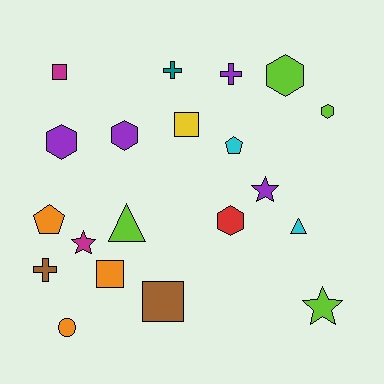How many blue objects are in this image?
There are no blue objects.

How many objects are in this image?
There are 20 objects.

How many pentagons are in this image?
There are 2 pentagons.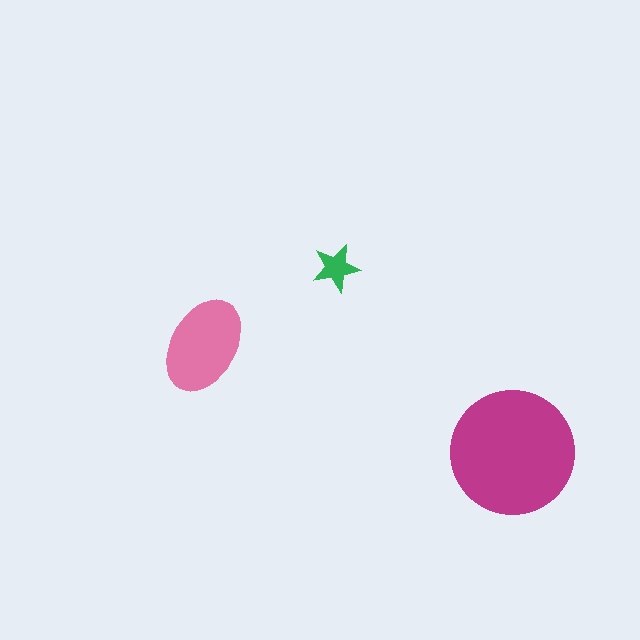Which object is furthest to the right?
The magenta circle is rightmost.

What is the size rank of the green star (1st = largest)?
3rd.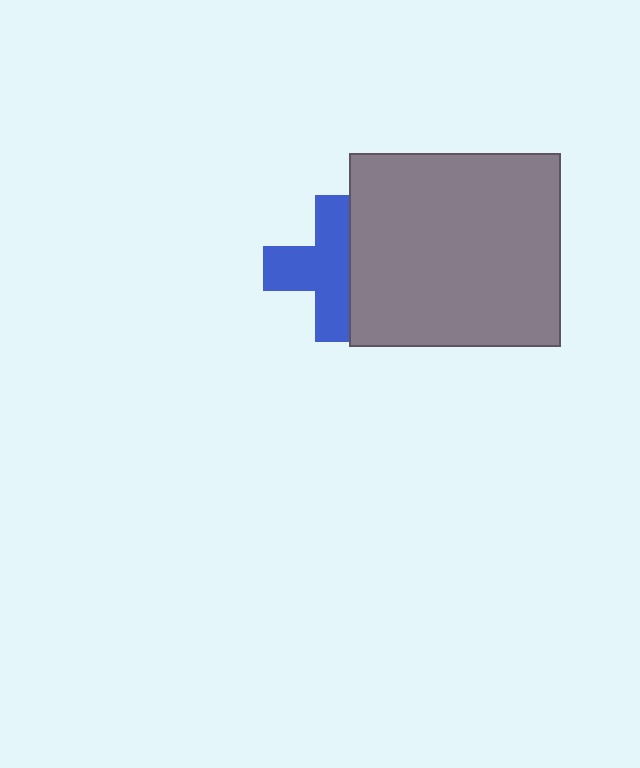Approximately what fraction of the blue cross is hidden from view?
Roughly 34% of the blue cross is hidden behind the gray rectangle.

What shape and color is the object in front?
The object in front is a gray rectangle.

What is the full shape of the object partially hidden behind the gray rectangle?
The partially hidden object is a blue cross.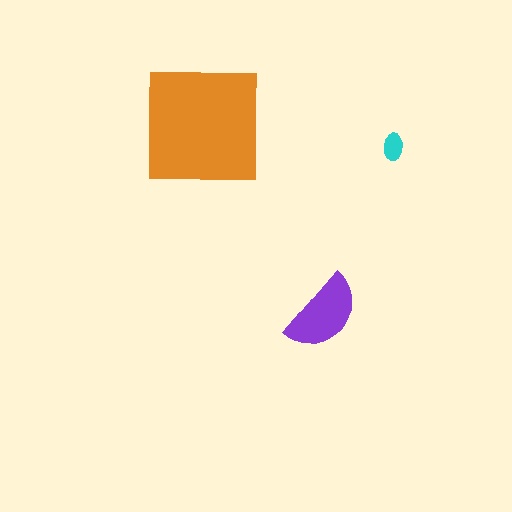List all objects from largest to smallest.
The orange square, the purple semicircle, the cyan ellipse.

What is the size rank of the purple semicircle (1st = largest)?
2nd.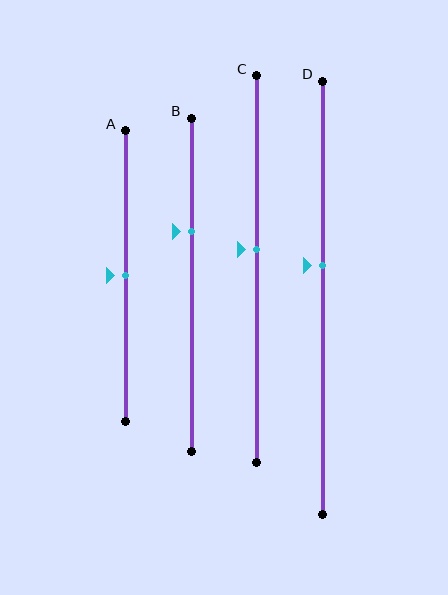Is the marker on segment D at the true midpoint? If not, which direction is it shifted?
No, the marker on segment D is shifted upward by about 7% of the segment length.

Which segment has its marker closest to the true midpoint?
Segment A has its marker closest to the true midpoint.